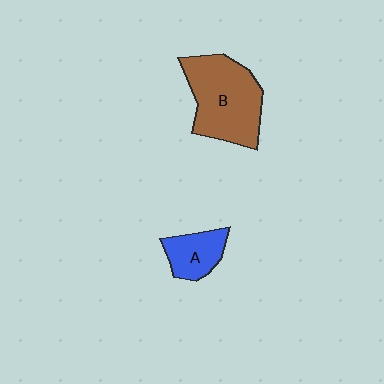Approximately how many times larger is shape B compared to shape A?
Approximately 2.3 times.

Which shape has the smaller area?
Shape A (blue).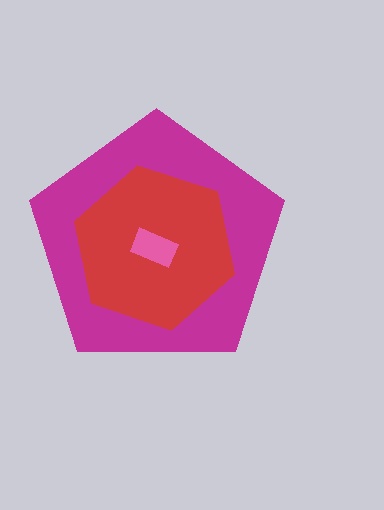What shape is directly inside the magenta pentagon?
The red hexagon.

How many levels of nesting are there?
3.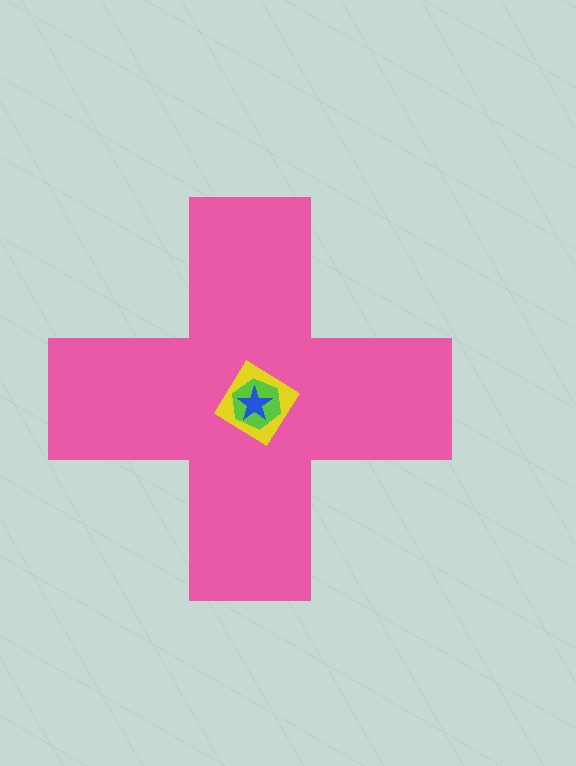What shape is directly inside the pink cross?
The yellow diamond.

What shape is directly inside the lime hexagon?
The blue star.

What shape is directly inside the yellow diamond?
The lime hexagon.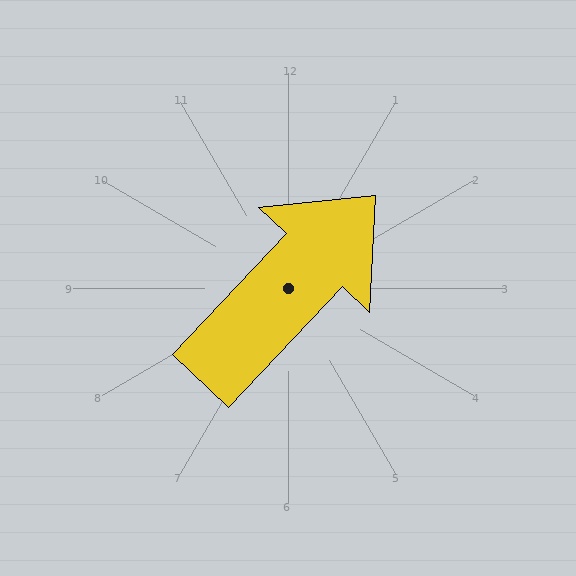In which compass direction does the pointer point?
Northeast.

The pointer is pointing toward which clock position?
Roughly 1 o'clock.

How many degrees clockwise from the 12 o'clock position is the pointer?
Approximately 43 degrees.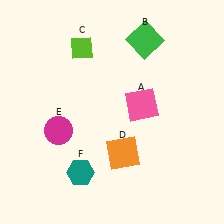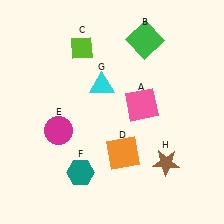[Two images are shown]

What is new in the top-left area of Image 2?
A cyan triangle (G) was added in the top-left area of Image 2.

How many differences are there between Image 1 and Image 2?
There are 2 differences between the two images.